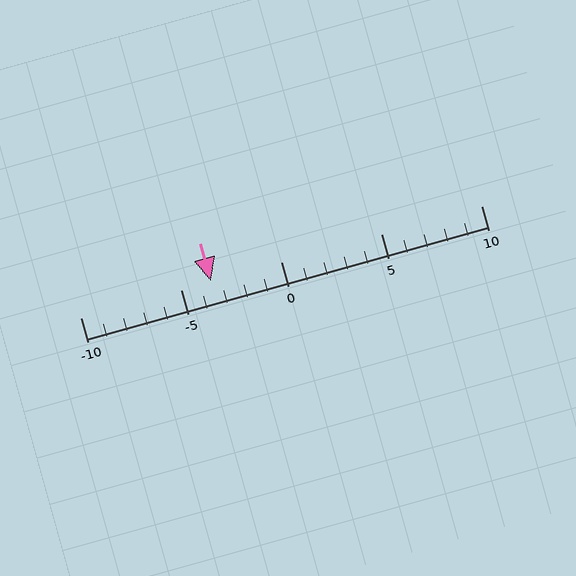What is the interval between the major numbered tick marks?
The major tick marks are spaced 5 units apart.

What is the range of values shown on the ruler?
The ruler shows values from -10 to 10.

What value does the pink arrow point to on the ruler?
The pink arrow points to approximately -4.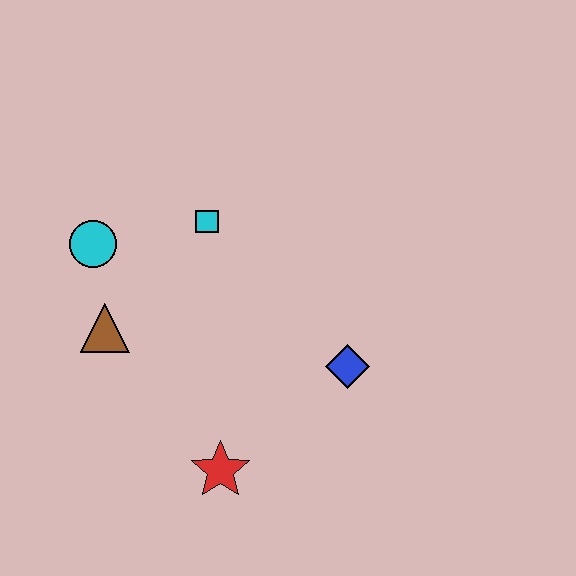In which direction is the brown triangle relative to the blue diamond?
The brown triangle is to the left of the blue diamond.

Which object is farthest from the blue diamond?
The cyan circle is farthest from the blue diamond.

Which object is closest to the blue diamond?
The red star is closest to the blue diamond.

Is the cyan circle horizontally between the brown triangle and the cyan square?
No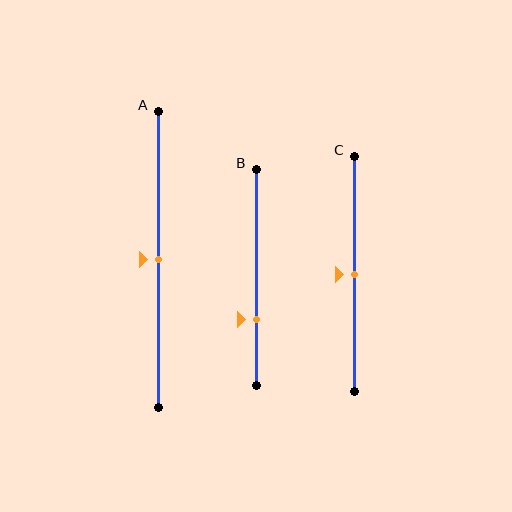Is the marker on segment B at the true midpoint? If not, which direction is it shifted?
No, the marker on segment B is shifted downward by about 20% of the segment length.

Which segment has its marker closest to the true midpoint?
Segment A has its marker closest to the true midpoint.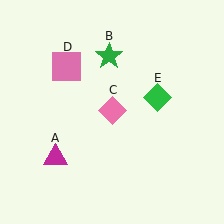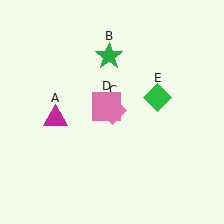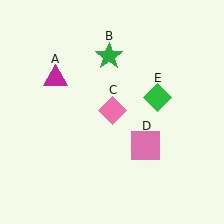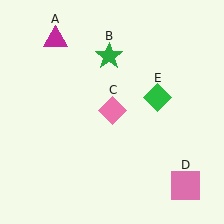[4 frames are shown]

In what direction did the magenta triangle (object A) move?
The magenta triangle (object A) moved up.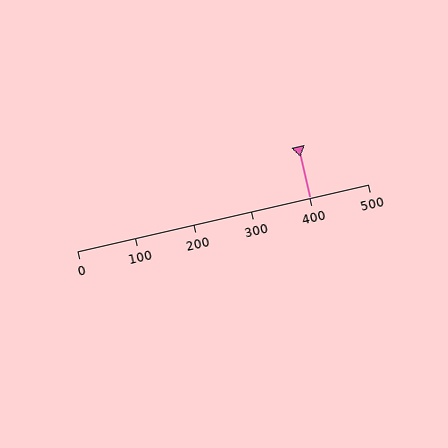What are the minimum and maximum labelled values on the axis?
The axis runs from 0 to 500.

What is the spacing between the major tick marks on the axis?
The major ticks are spaced 100 apart.